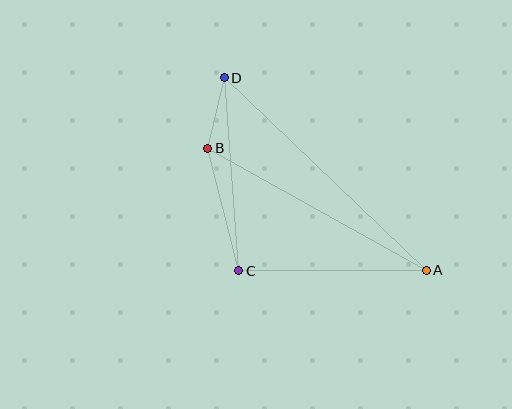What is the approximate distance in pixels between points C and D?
The distance between C and D is approximately 194 pixels.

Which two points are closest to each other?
Points B and D are closest to each other.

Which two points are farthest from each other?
Points A and D are farthest from each other.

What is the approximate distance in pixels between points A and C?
The distance between A and C is approximately 187 pixels.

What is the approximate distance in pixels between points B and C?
The distance between B and C is approximately 126 pixels.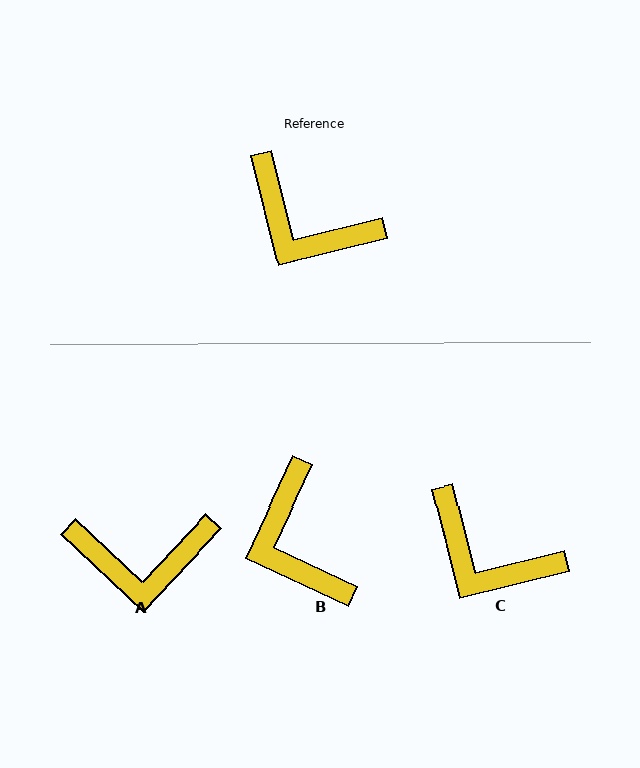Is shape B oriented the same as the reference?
No, it is off by about 39 degrees.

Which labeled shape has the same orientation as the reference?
C.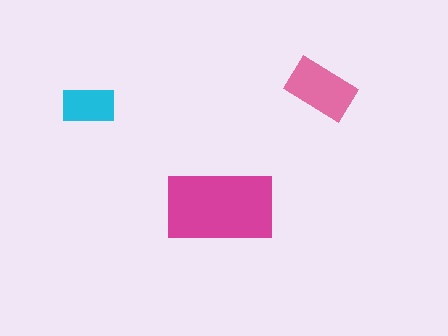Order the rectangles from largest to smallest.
the magenta one, the pink one, the cyan one.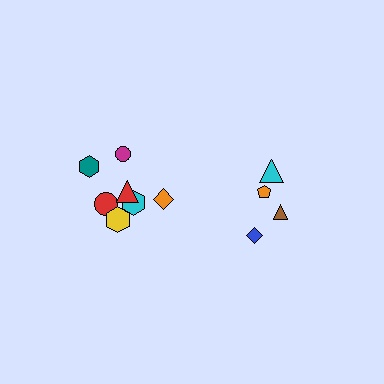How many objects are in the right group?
There are 4 objects.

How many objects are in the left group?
There are 7 objects.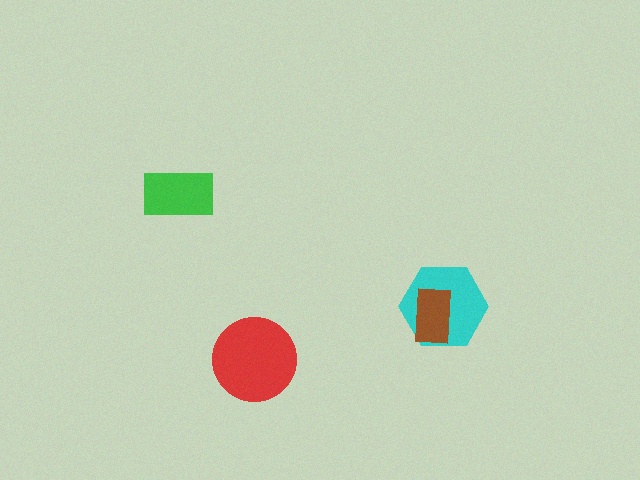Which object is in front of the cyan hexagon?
The brown rectangle is in front of the cyan hexagon.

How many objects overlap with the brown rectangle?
1 object overlaps with the brown rectangle.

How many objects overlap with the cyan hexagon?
1 object overlaps with the cyan hexagon.